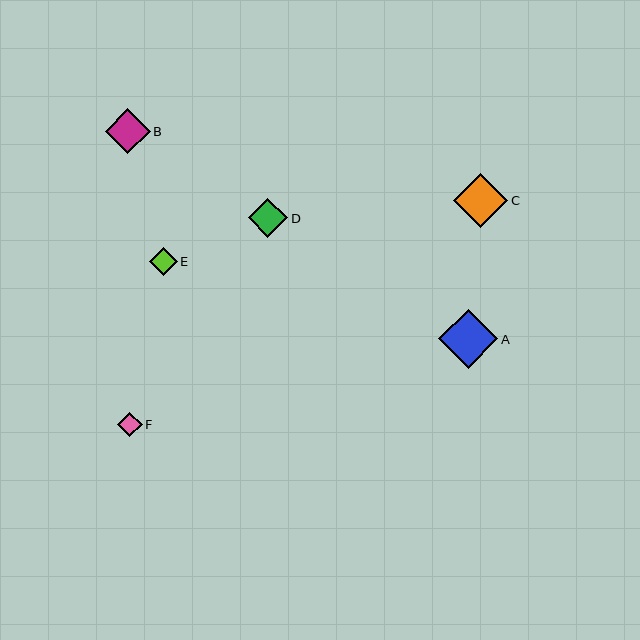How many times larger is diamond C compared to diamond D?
Diamond C is approximately 1.4 times the size of diamond D.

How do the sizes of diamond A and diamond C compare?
Diamond A and diamond C are approximately the same size.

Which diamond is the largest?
Diamond A is the largest with a size of approximately 59 pixels.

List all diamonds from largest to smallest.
From largest to smallest: A, C, B, D, E, F.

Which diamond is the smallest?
Diamond F is the smallest with a size of approximately 25 pixels.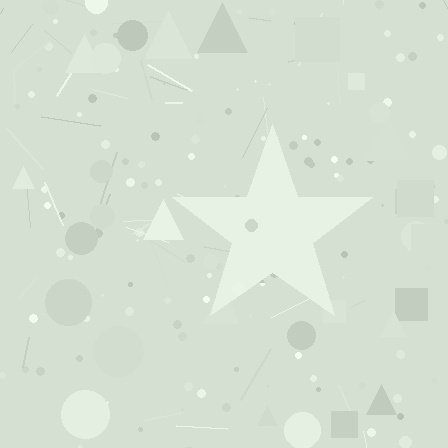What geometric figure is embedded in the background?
A star is embedded in the background.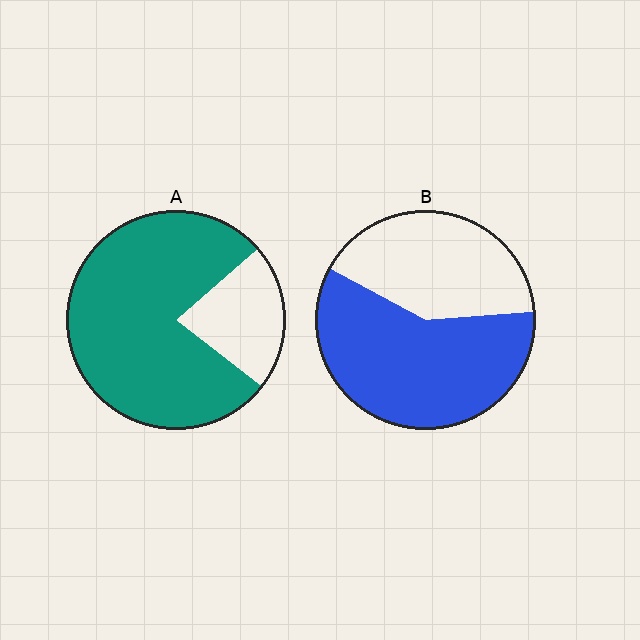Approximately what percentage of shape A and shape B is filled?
A is approximately 80% and B is approximately 60%.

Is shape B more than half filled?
Yes.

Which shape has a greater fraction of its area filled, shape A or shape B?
Shape A.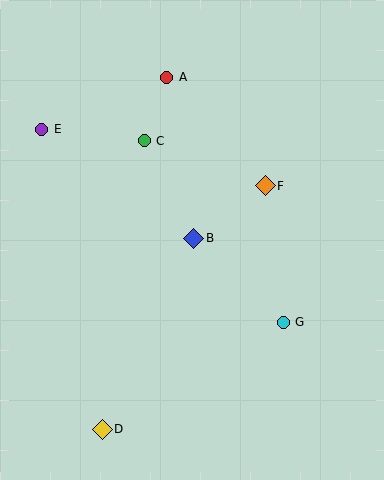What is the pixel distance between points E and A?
The distance between E and A is 135 pixels.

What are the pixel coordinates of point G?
Point G is at (283, 322).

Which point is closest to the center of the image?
Point B at (194, 238) is closest to the center.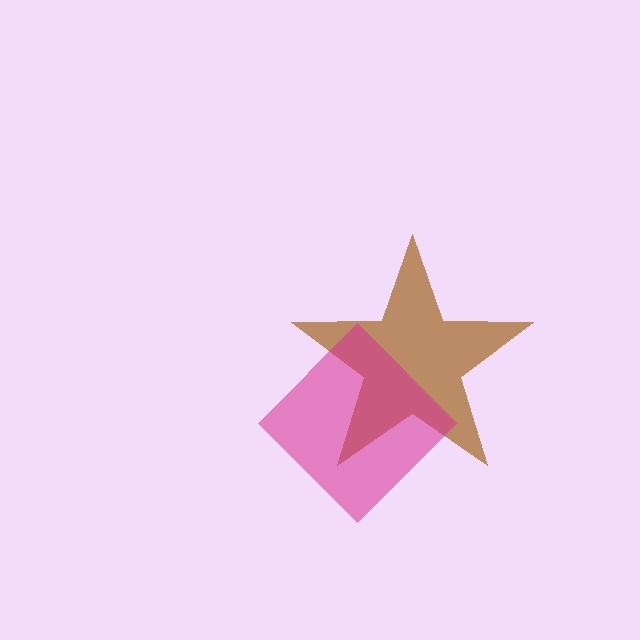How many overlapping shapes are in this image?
There are 2 overlapping shapes in the image.